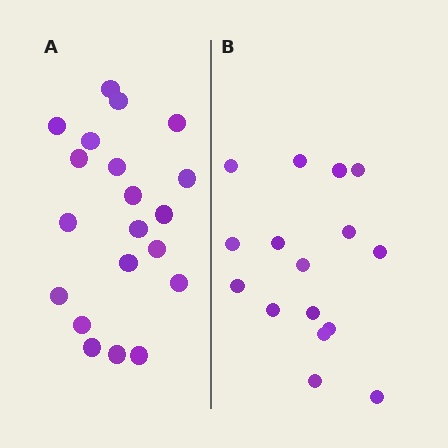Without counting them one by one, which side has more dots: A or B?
Region A (the left region) has more dots.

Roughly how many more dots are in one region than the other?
Region A has about 4 more dots than region B.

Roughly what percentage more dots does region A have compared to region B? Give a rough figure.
About 25% more.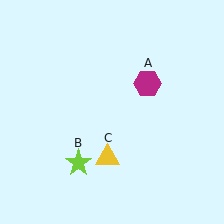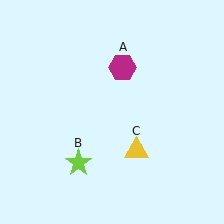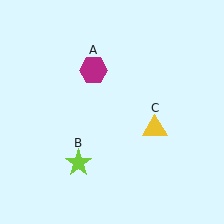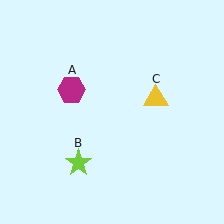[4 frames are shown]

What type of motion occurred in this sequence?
The magenta hexagon (object A), yellow triangle (object C) rotated counterclockwise around the center of the scene.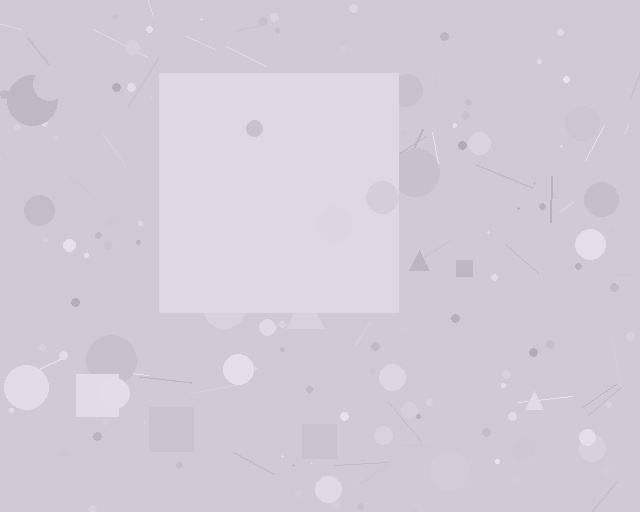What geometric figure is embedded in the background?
A square is embedded in the background.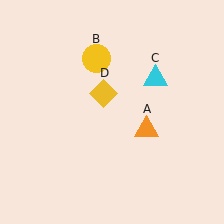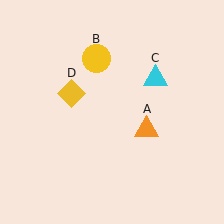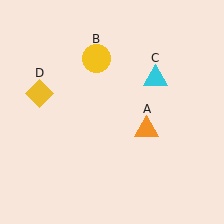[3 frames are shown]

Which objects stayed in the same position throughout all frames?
Orange triangle (object A) and yellow circle (object B) and cyan triangle (object C) remained stationary.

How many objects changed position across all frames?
1 object changed position: yellow diamond (object D).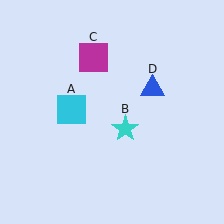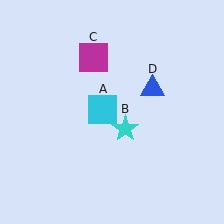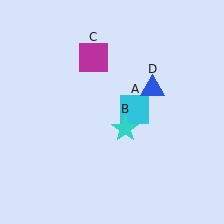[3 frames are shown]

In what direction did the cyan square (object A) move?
The cyan square (object A) moved right.